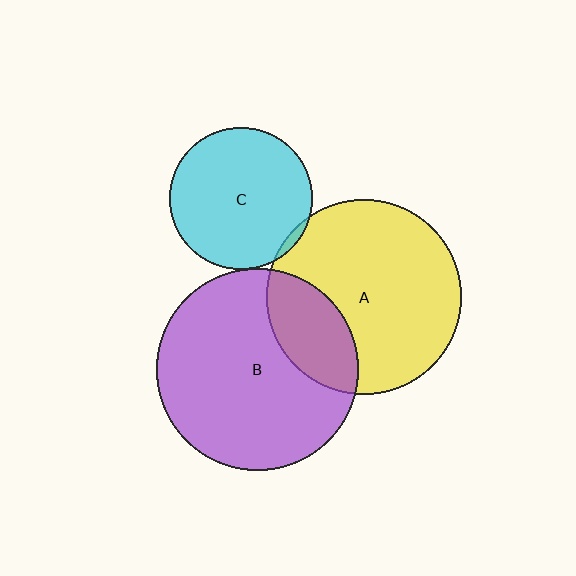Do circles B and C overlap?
Yes.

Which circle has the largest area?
Circle B (purple).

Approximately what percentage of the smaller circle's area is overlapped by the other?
Approximately 5%.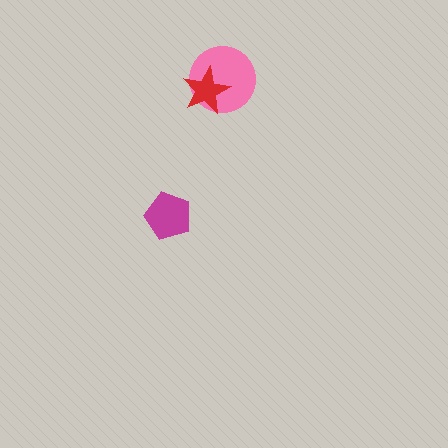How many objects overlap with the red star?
1 object overlaps with the red star.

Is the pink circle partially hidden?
Yes, it is partially covered by another shape.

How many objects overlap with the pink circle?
1 object overlaps with the pink circle.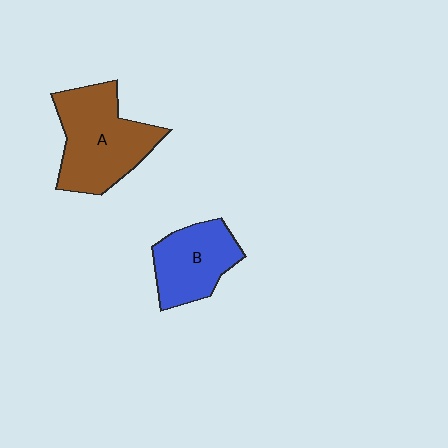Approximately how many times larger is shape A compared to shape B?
Approximately 1.4 times.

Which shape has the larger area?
Shape A (brown).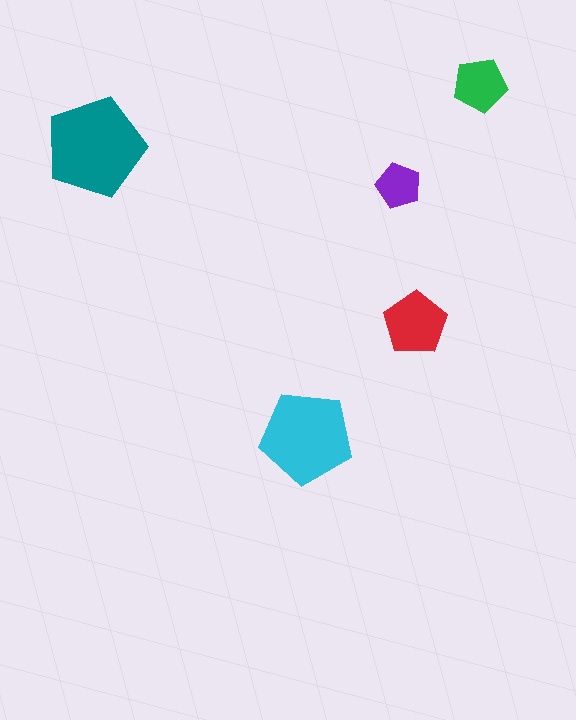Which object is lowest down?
The cyan pentagon is bottommost.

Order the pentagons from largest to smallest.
the teal one, the cyan one, the red one, the green one, the purple one.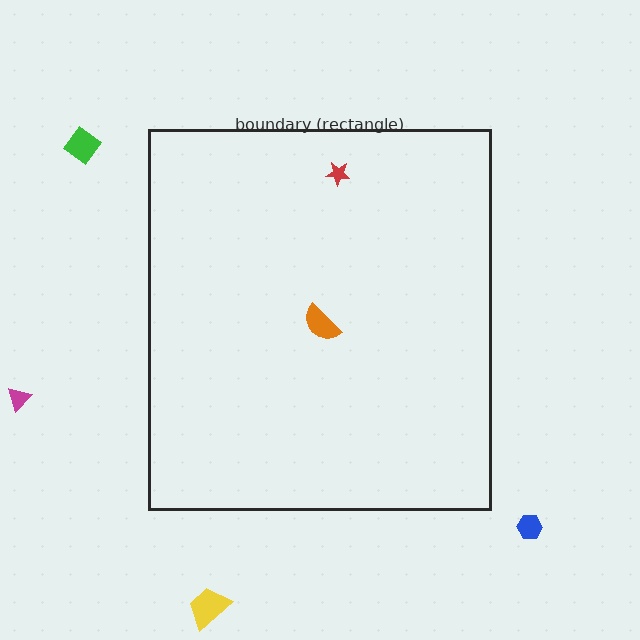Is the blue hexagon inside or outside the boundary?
Outside.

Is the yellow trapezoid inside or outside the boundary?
Outside.